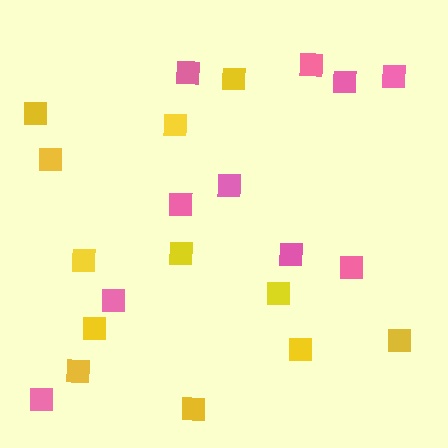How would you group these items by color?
There are 2 groups: one group of pink squares (10) and one group of yellow squares (12).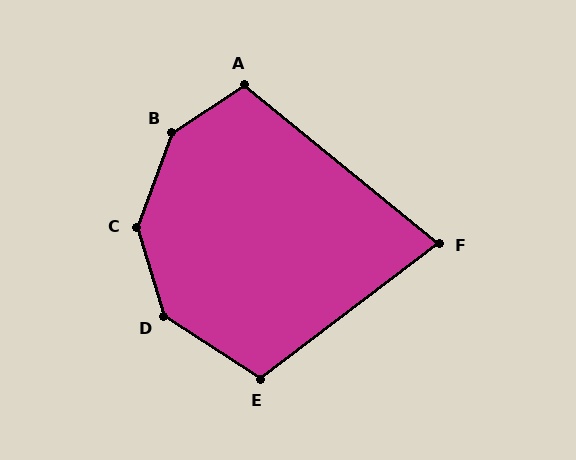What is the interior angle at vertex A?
Approximately 107 degrees (obtuse).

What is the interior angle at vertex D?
Approximately 140 degrees (obtuse).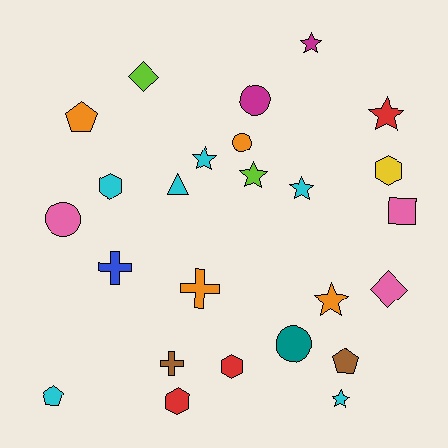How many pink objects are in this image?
There are 3 pink objects.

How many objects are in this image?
There are 25 objects.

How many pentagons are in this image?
There are 3 pentagons.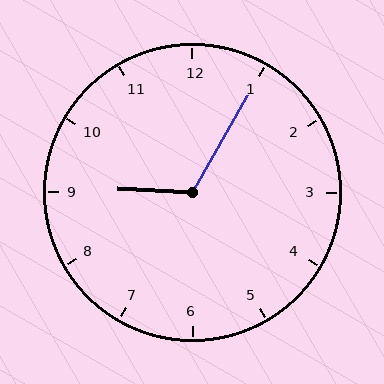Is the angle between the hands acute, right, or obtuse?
It is obtuse.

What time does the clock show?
9:05.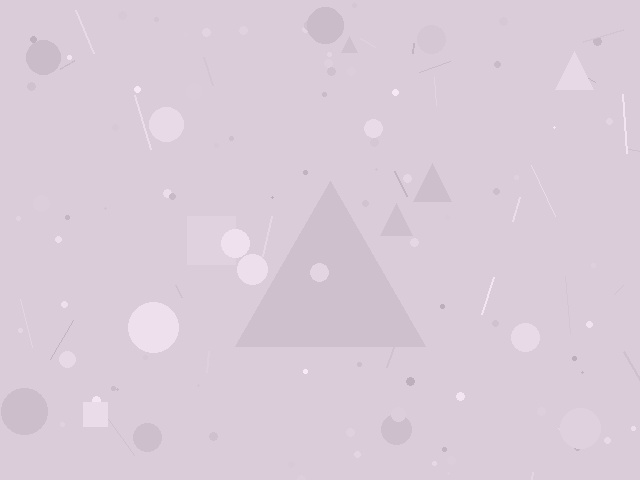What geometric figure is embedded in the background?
A triangle is embedded in the background.